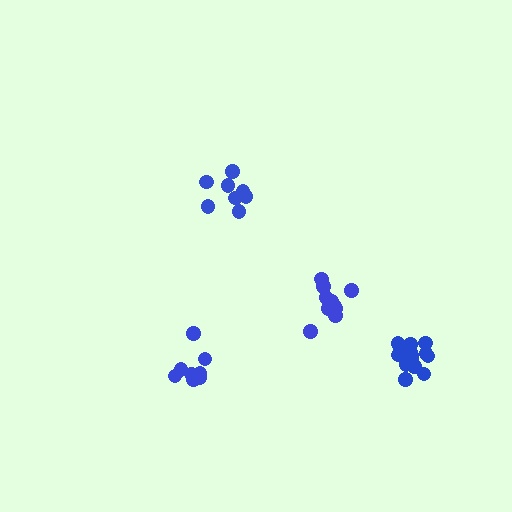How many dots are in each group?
Group 1: 8 dots, Group 2: 10 dots, Group 3: 9 dots, Group 4: 14 dots (41 total).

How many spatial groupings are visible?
There are 4 spatial groupings.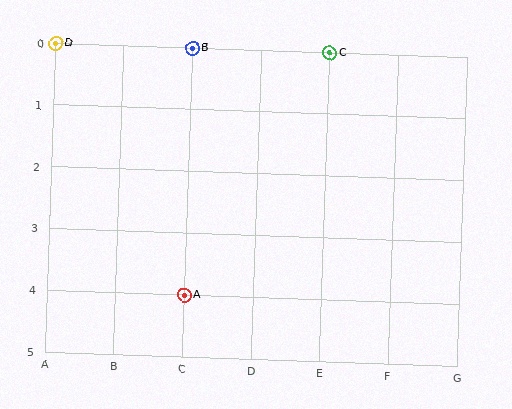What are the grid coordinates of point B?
Point B is at grid coordinates (C, 0).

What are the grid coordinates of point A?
Point A is at grid coordinates (C, 4).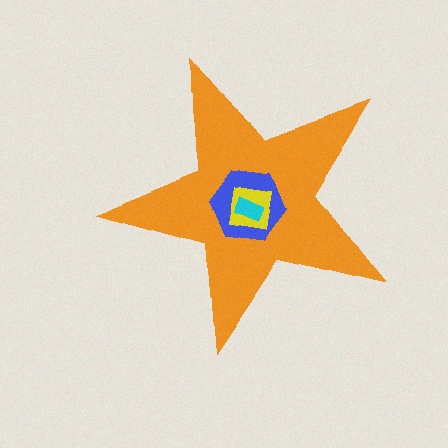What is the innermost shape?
The cyan rectangle.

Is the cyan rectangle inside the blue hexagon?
Yes.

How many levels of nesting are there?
4.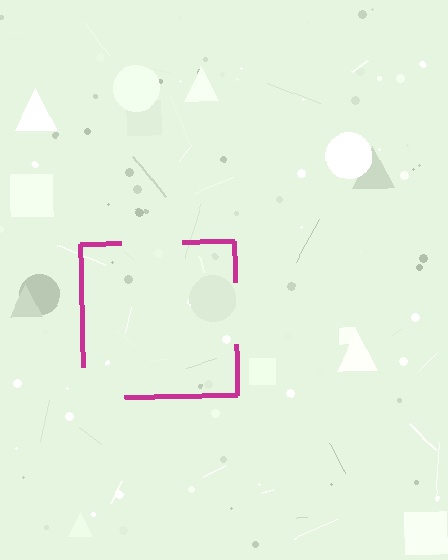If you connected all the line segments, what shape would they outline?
They would outline a square.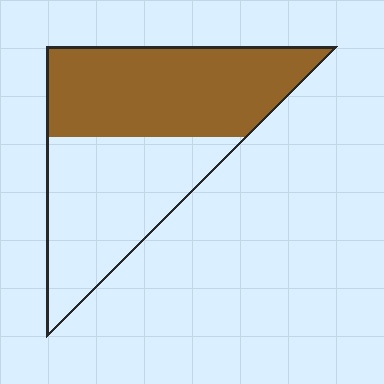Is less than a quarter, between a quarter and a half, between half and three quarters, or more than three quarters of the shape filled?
Between half and three quarters.